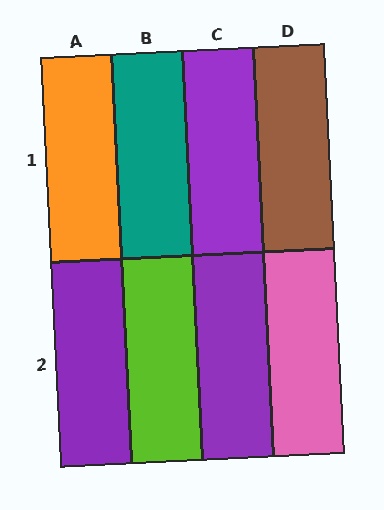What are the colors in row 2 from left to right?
Purple, lime, purple, pink.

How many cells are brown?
1 cell is brown.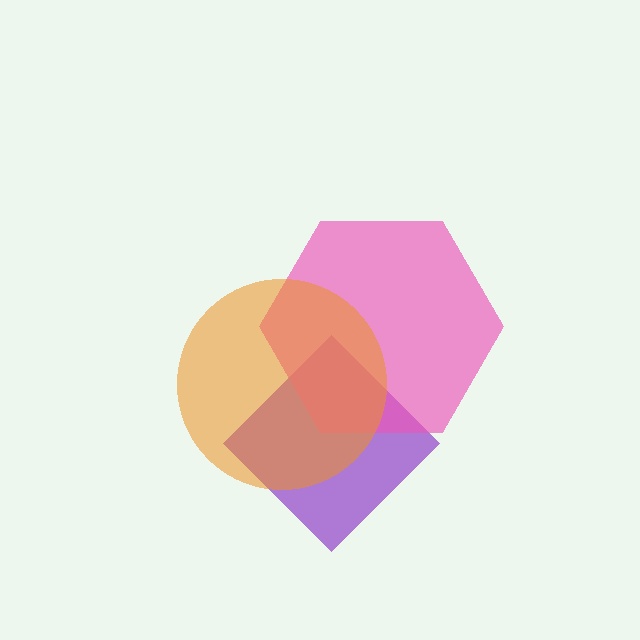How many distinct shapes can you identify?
There are 3 distinct shapes: a purple diamond, a pink hexagon, an orange circle.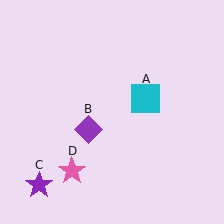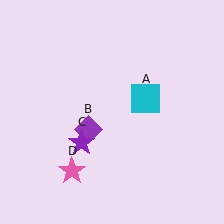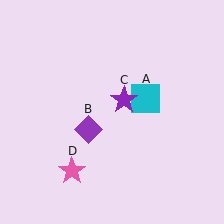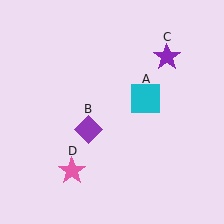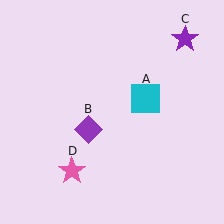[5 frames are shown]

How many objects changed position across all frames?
1 object changed position: purple star (object C).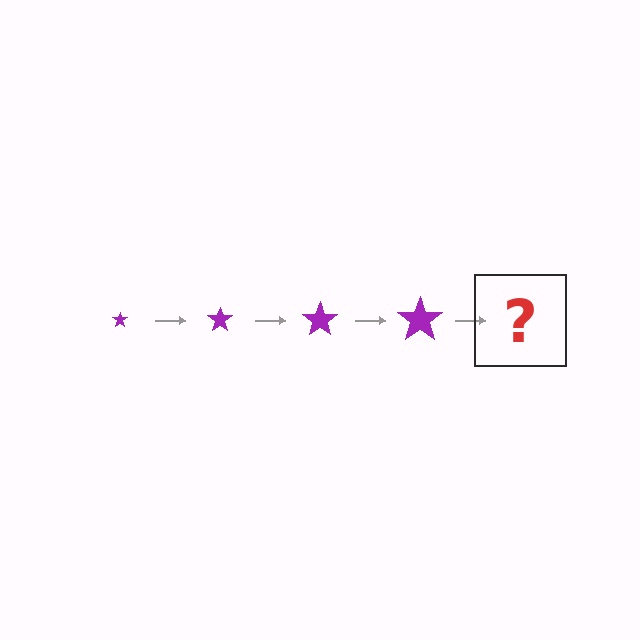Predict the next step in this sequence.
The next step is a purple star, larger than the previous one.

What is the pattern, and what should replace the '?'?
The pattern is that the star gets progressively larger each step. The '?' should be a purple star, larger than the previous one.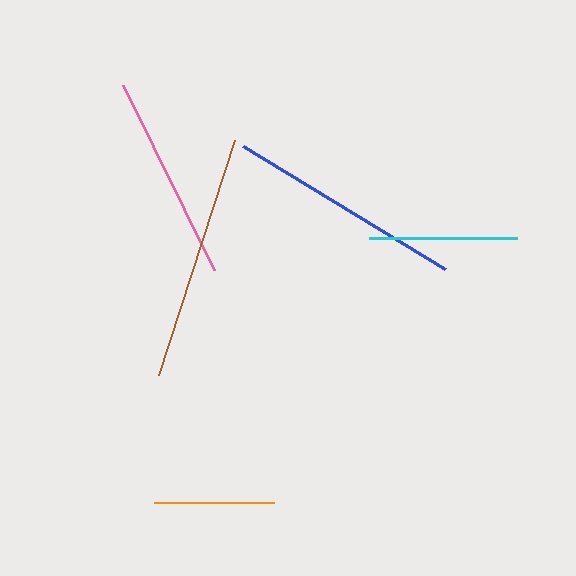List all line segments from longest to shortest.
From longest to shortest: brown, blue, pink, cyan, orange.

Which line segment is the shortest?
The orange line is the shortest at approximately 120 pixels.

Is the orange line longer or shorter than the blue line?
The blue line is longer than the orange line.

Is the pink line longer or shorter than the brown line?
The brown line is longer than the pink line.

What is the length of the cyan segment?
The cyan segment is approximately 147 pixels long.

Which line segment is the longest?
The brown line is the longest at approximately 246 pixels.